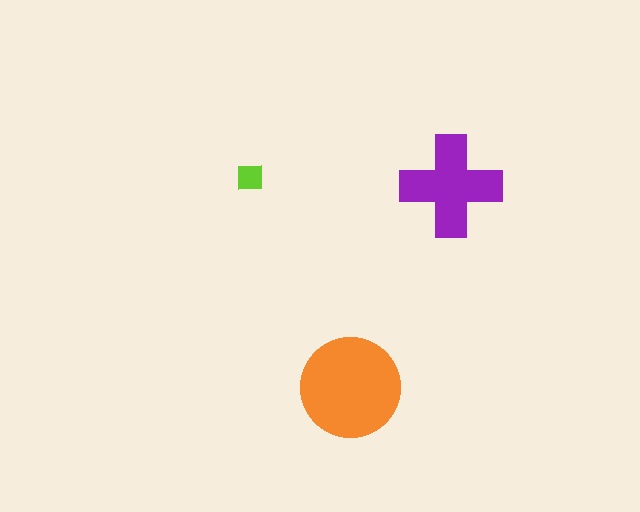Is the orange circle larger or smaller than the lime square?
Larger.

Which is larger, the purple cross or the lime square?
The purple cross.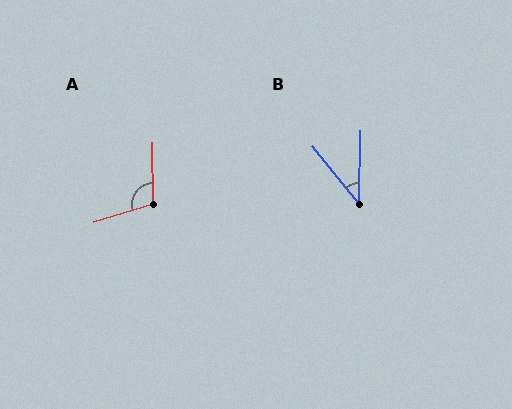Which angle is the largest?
A, at approximately 106 degrees.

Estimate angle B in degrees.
Approximately 40 degrees.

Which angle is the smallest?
B, at approximately 40 degrees.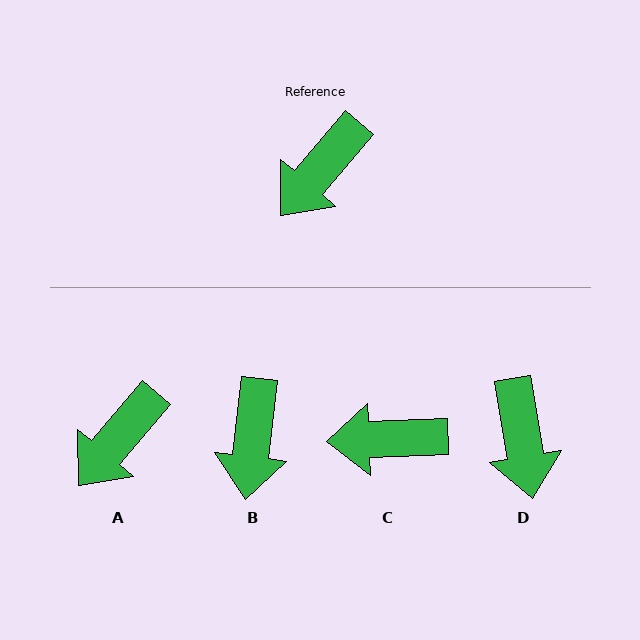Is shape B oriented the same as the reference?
No, it is off by about 34 degrees.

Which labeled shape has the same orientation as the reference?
A.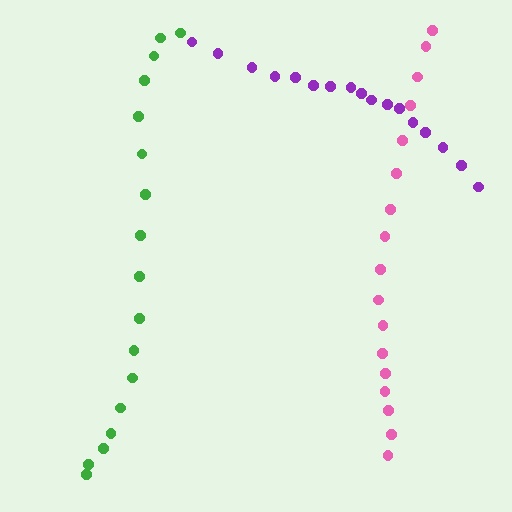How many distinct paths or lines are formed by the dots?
There are 3 distinct paths.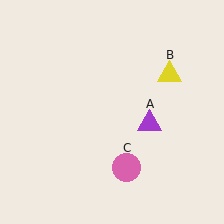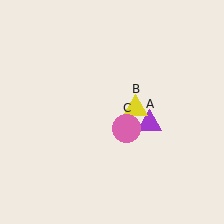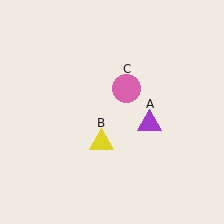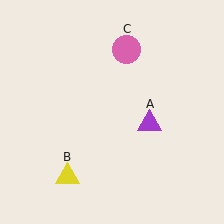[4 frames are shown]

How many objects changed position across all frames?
2 objects changed position: yellow triangle (object B), pink circle (object C).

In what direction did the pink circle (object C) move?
The pink circle (object C) moved up.